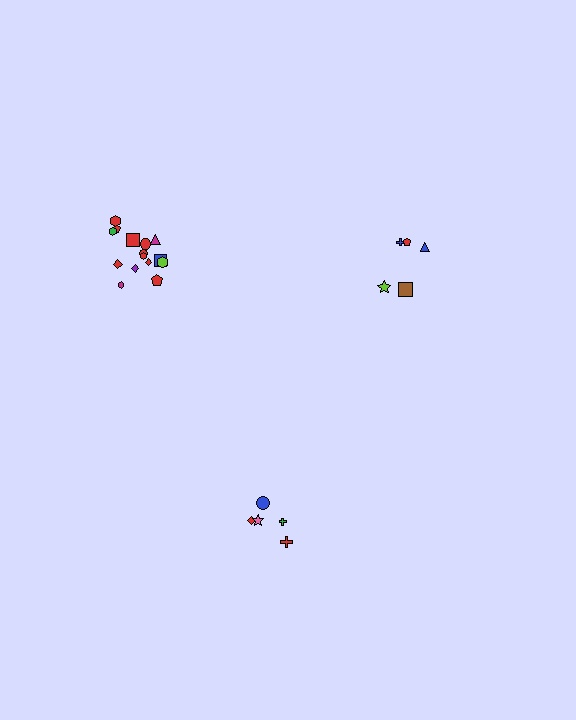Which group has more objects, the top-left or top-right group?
The top-left group.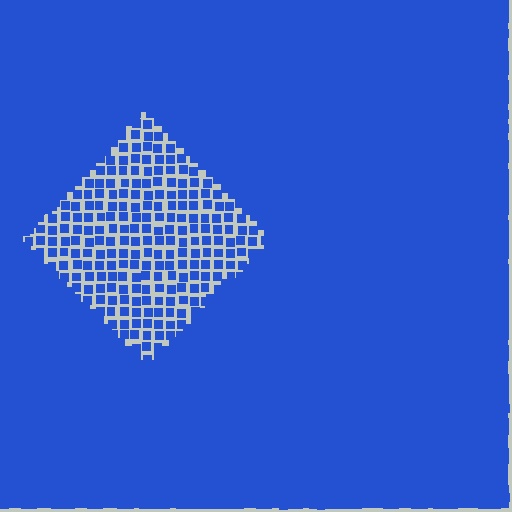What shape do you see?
I see a diamond.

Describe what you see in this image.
The image contains small blue elements arranged at two different densities. A diamond-shaped region is visible where the elements are less densely packed than the surrounding area.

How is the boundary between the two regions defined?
The boundary is defined by a change in element density (approximately 2.6x ratio). All elements are the same color, size, and shape.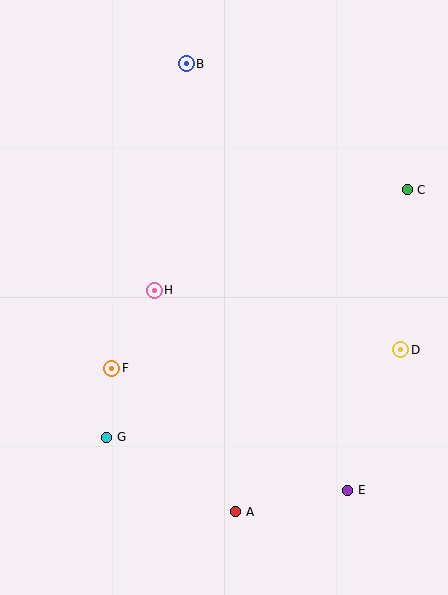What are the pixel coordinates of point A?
Point A is at (236, 512).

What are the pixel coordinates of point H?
Point H is at (154, 290).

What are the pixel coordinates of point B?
Point B is at (186, 64).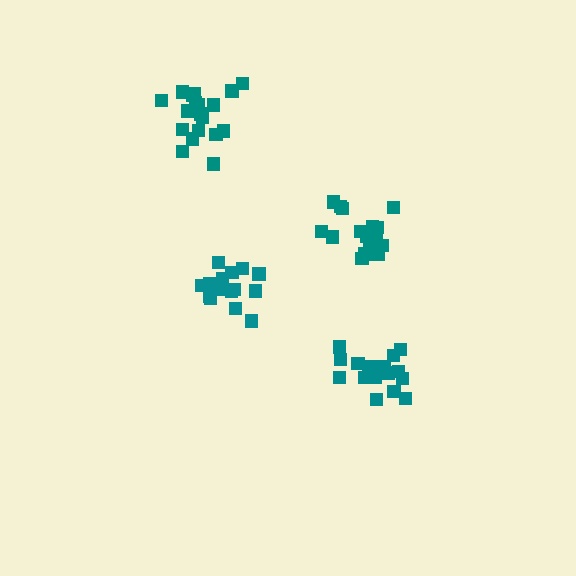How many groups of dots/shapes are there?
There are 4 groups.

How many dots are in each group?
Group 1: 16 dots, Group 2: 19 dots, Group 3: 19 dots, Group 4: 18 dots (72 total).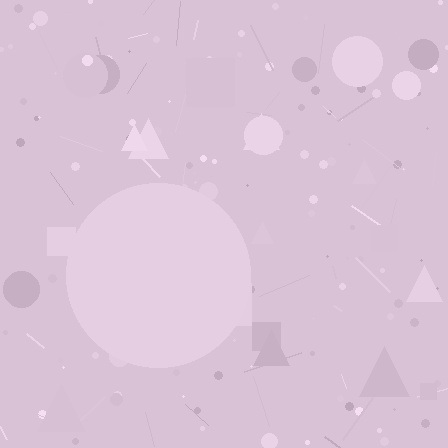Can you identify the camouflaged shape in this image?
The camouflaged shape is a circle.